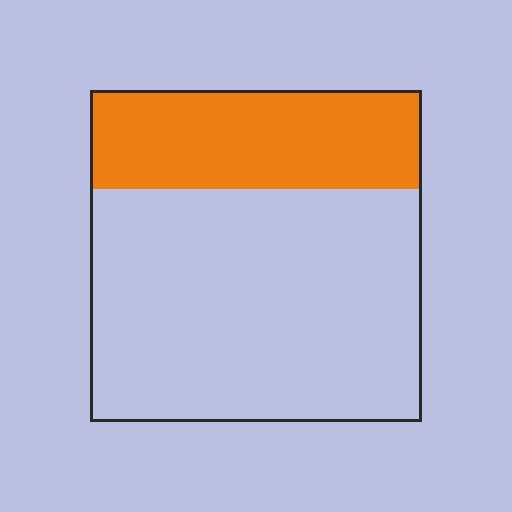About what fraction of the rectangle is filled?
About one third (1/3).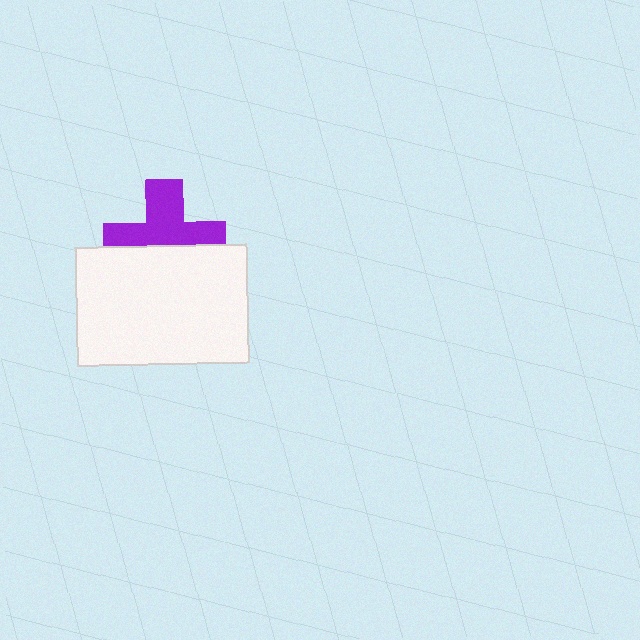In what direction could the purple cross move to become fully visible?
The purple cross could move up. That would shift it out from behind the white rectangle entirely.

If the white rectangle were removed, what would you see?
You would see the complete purple cross.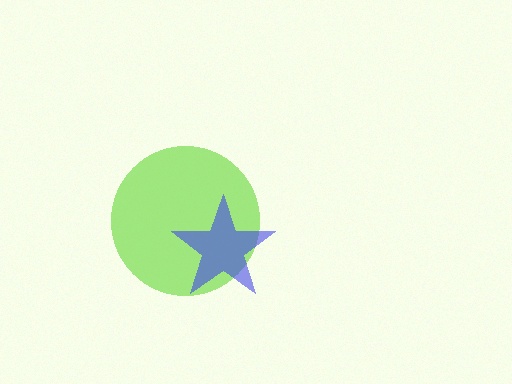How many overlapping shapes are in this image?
There are 2 overlapping shapes in the image.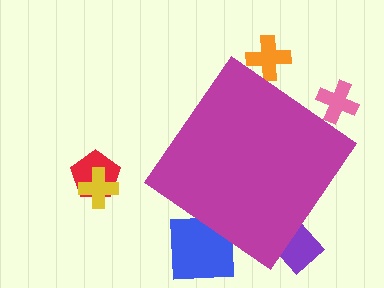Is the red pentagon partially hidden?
No, the red pentagon is fully visible.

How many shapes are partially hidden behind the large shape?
4 shapes are partially hidden.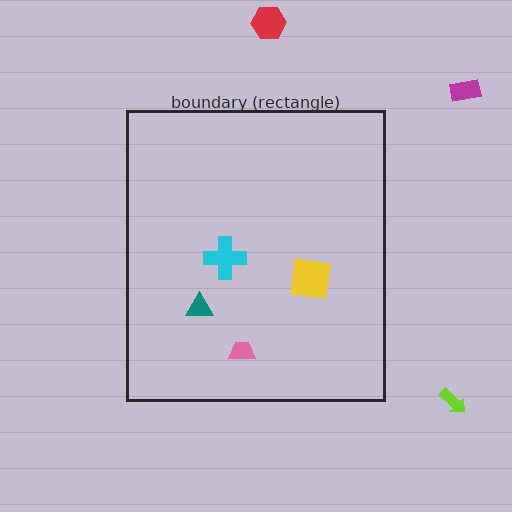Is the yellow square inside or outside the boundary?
Inside.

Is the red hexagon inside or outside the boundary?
Outside.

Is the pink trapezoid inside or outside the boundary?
Inside.